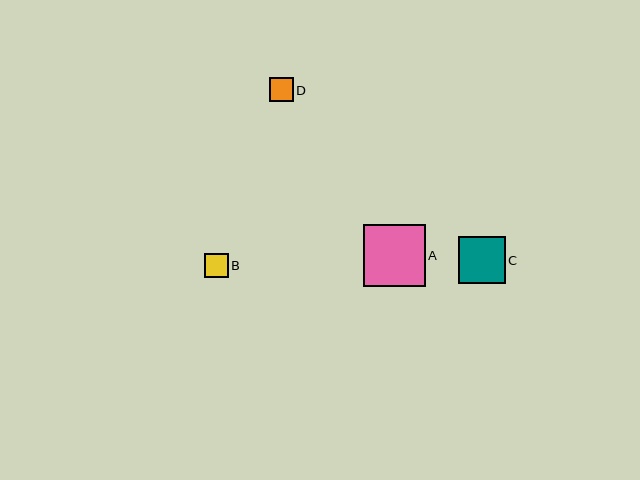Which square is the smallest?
Square B is the smallest with a size of approximately 24 pixels.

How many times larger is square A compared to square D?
Square A is approximately 2.6 times the size of square D.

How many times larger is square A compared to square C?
Square A is approximately 1.3 times the size of square C.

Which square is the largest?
Square A is the largest with a size of approximately 62 pixels.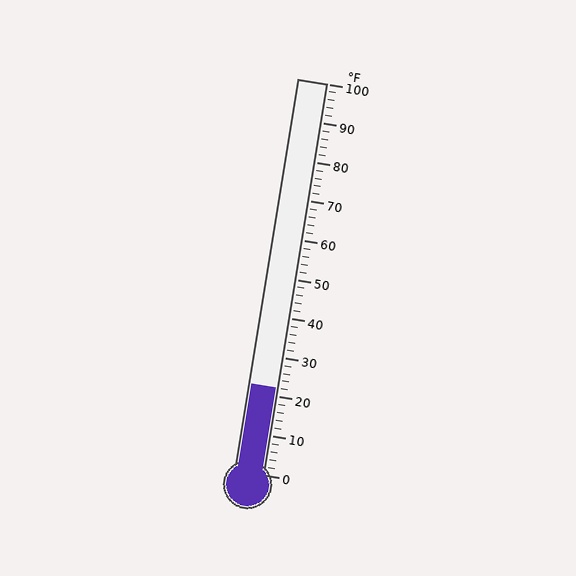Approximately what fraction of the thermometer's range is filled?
The thermometer is filled to approximately 20% of its range.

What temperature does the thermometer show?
The thermometer shows approximately 22°F.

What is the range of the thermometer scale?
The thermometer scale ranges from 0°F to 100°F.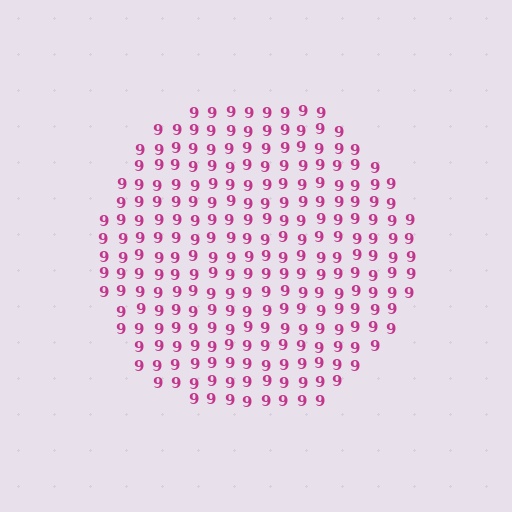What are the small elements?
The small elements are digit 9's.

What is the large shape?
The large shape is a circle.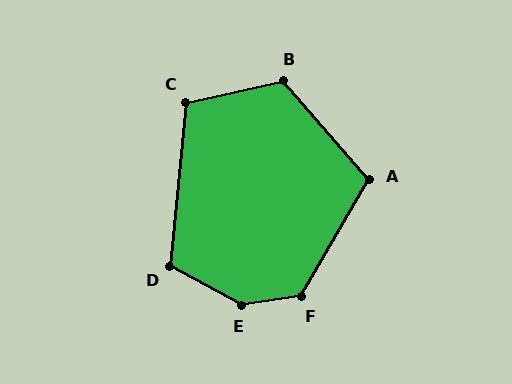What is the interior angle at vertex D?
Approximately 113 degrees (obtuse).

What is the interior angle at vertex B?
Approximately 119 degrees (obtuse).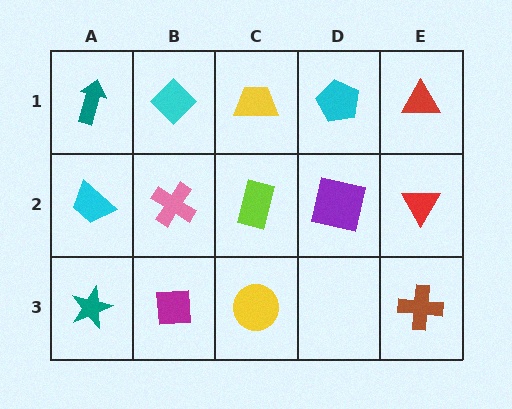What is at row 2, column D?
A purple square.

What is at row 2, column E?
A red triangle.